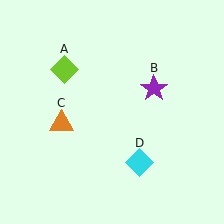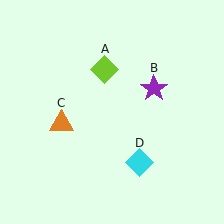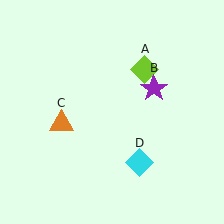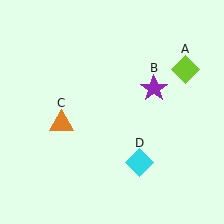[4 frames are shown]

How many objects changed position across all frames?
1 object changed position: lime diamond (object A).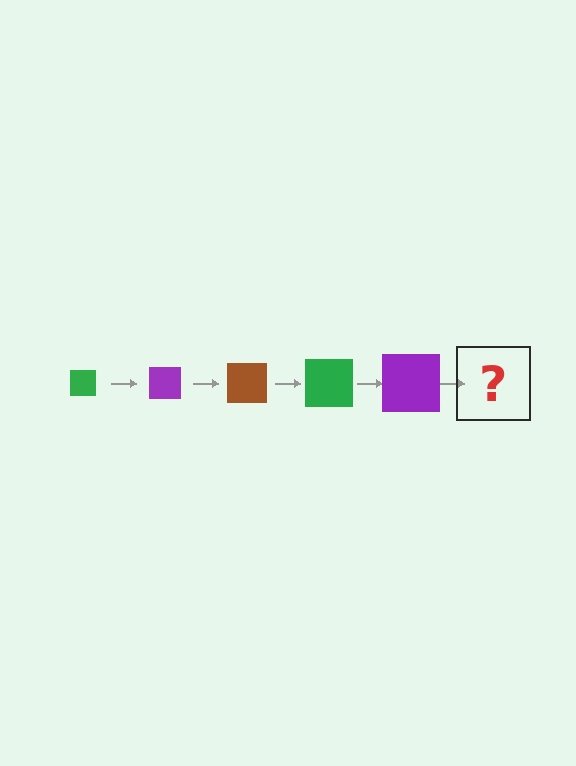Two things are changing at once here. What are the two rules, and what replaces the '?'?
The two rules are that the square grows larger each step and the color cycles through green, purple, and brown. The '?' should be a brown square, larger than the previous one.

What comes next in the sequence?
The next element should be a brown square, larger than the previous one.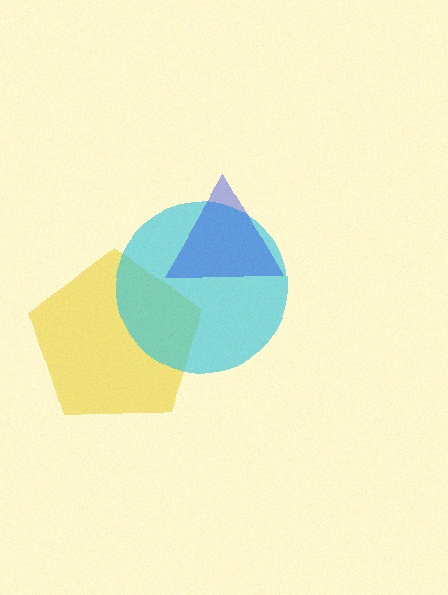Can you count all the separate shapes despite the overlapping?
Yes, there are 3 separate shapes.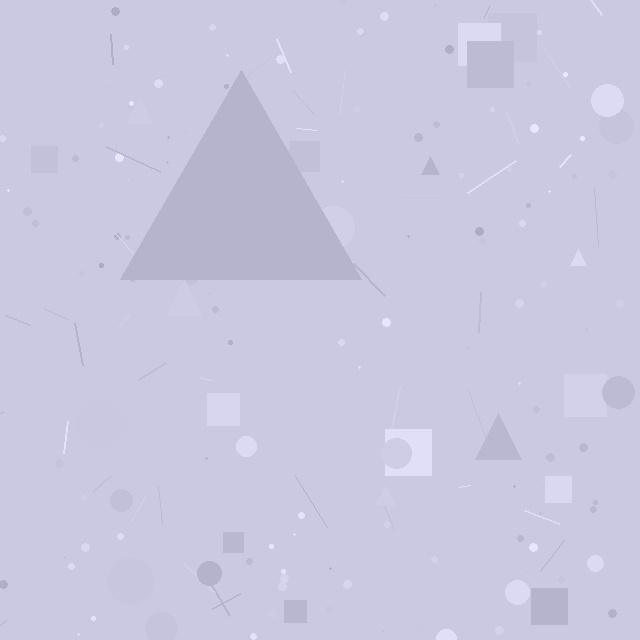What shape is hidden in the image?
A triangle is hidden in the image.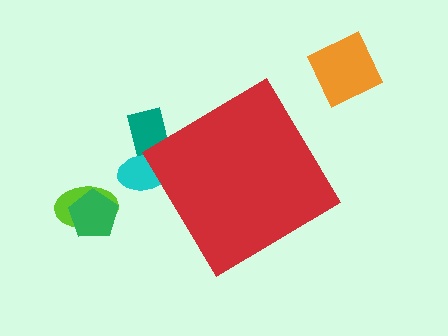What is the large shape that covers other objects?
A red diamond.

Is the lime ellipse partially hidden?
No, the lime ellipse is fully visible.